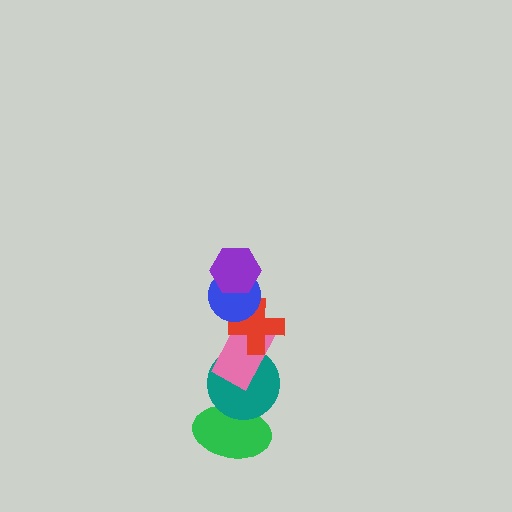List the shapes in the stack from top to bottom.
From top to bottom: the purple hexagon, the blue circle, the red cross, the pink rectangle, the teal circle, the green ellipse.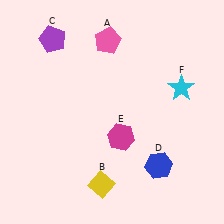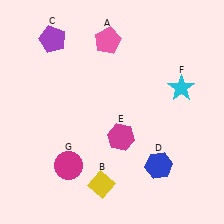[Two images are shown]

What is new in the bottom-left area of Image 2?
A magenta circle (G) was added in the bottom-left area of Image 2.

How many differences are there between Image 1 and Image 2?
There is 1 difference between the two images.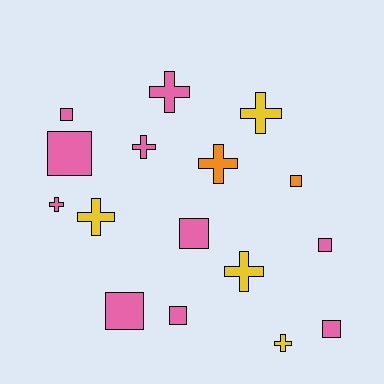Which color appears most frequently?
Pink, with 10 objects.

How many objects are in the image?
There are 16 objects.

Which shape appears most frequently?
Cross, with 8 objects.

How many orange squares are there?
There is 1 orange square.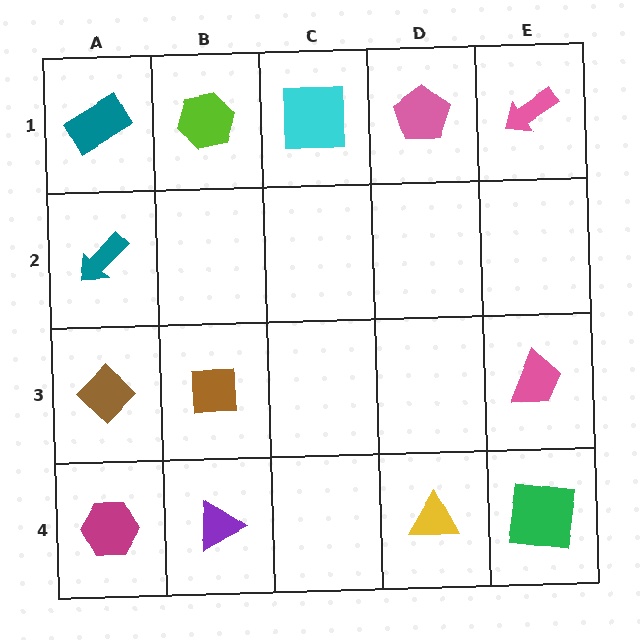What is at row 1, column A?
A teal rectangle.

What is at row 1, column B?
A lime hexagon.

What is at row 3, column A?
A brown diamond.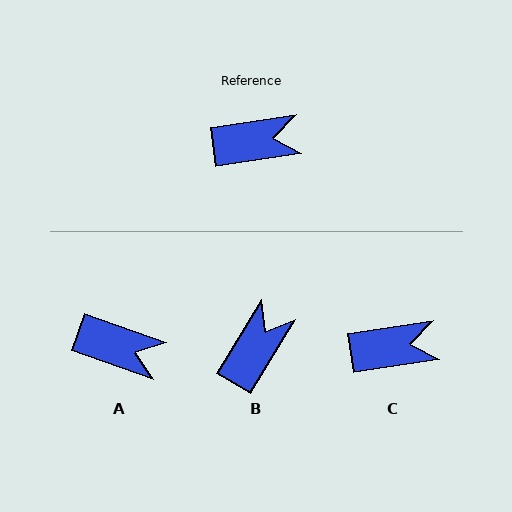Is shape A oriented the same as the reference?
No, it is off by about 28 degrees.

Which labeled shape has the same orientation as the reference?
C.